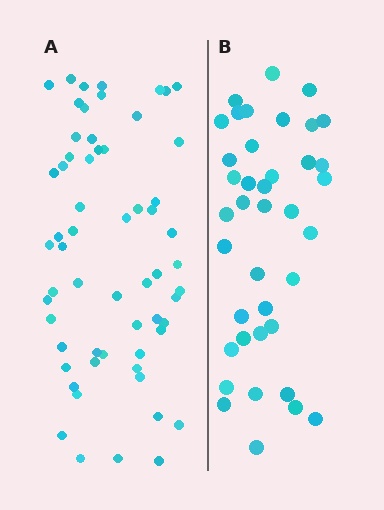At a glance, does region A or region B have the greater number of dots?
Region A (the left region) has more dots.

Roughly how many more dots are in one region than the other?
Region A has approximately 20 more dots than region B.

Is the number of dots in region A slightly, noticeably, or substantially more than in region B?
Region A has substantially more. The ratio is roughly 1.5 to 1.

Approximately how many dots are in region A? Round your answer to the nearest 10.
About 60 dots.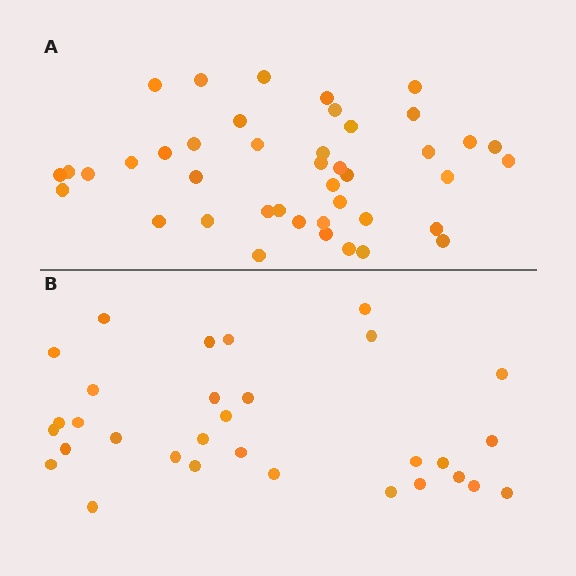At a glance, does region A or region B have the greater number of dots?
Region A (the top region) has more dots.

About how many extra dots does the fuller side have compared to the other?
Region A has roughly 12 or so more dots than region B.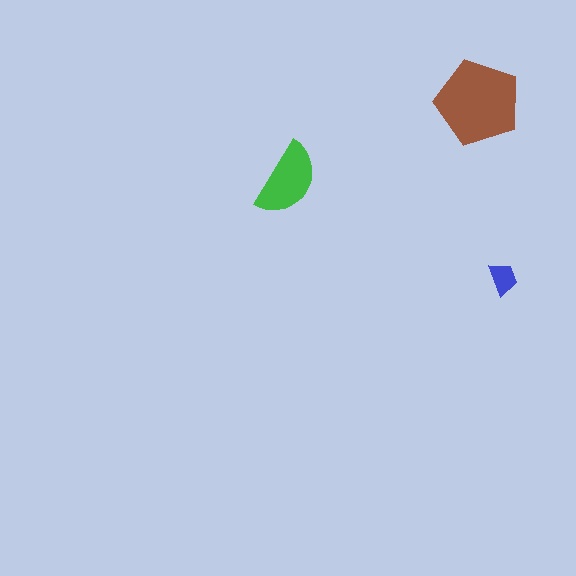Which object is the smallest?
The blue trapezoid.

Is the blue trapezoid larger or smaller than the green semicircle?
Smaller.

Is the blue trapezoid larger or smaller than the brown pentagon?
Smaller.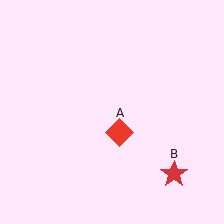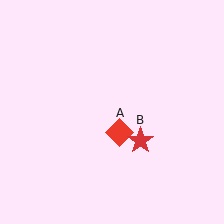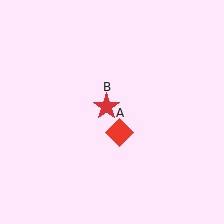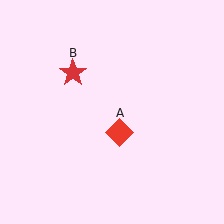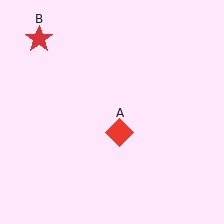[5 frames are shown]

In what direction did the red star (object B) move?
The red star (object B) moved up and to the left.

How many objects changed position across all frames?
1 object changed position: red star (object B).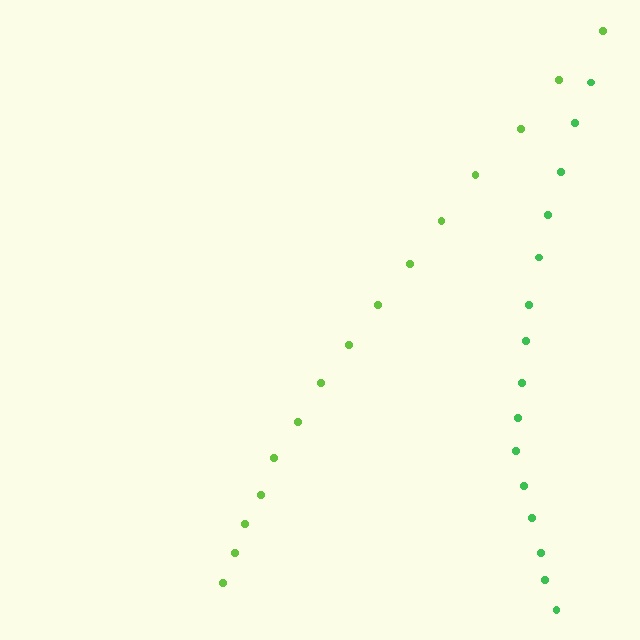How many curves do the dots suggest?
There are 2 distinct paths.